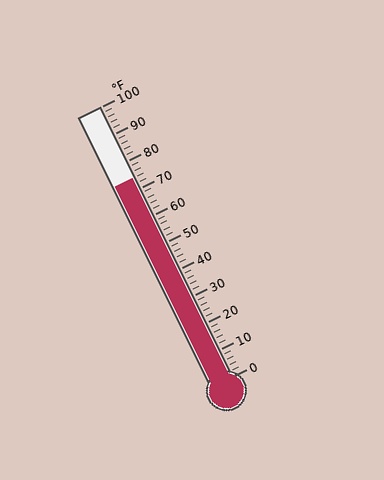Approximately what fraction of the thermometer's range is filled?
The thermometer is filled to approximately 75% of its range.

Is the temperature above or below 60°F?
The temperature is above 60°F.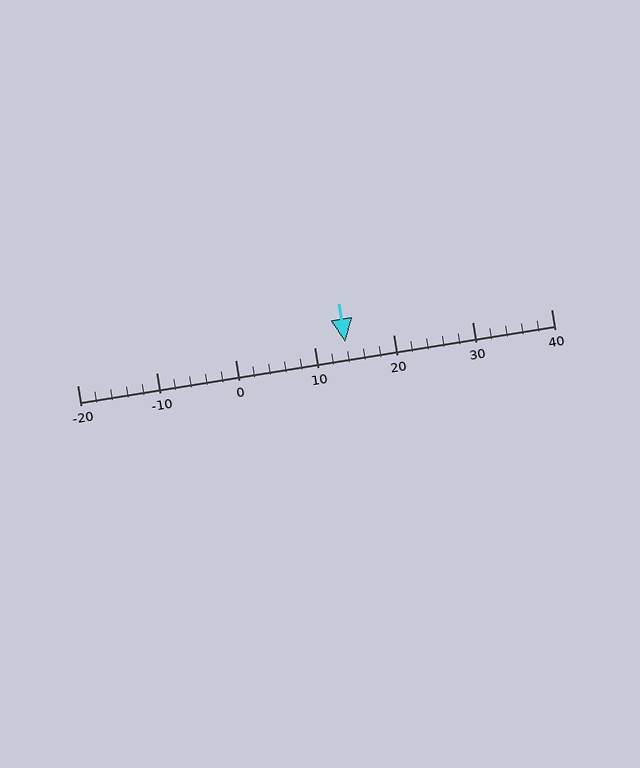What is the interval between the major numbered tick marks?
The major tick marks are spaced 10 units apart.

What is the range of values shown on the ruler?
The ruler shows values from -20 to 40.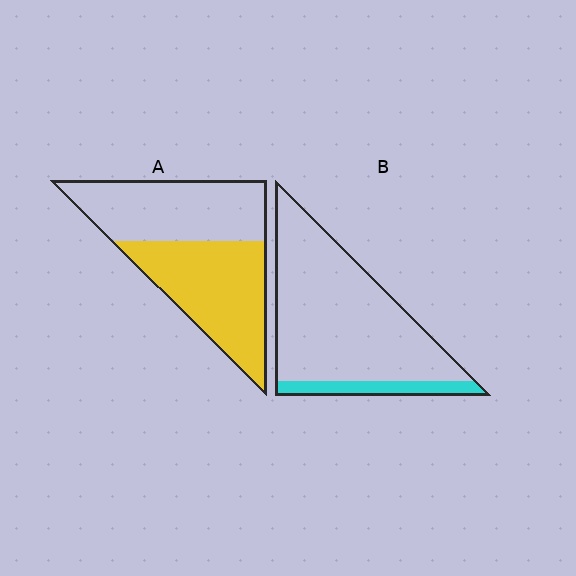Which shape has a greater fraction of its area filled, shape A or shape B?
Shape A.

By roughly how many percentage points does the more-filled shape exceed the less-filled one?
By roughly 40 percentage points (A over B).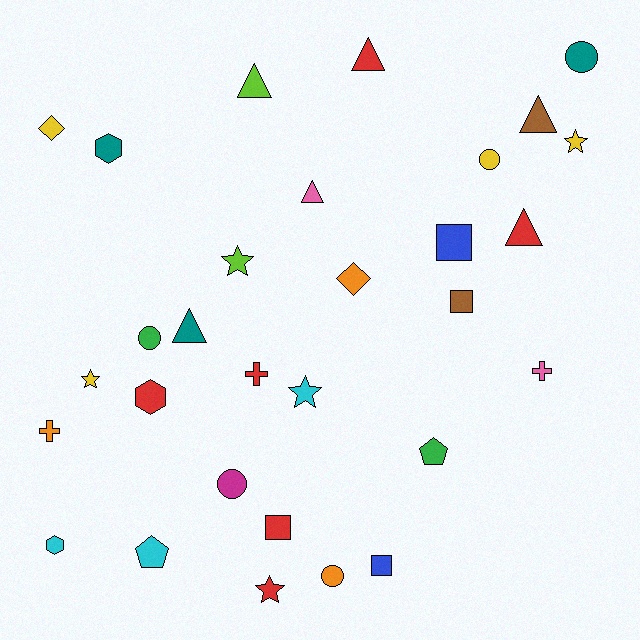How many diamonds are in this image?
There are 2 diamonds.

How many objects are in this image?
There are 30 objects.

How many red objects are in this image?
There are 6 red objects.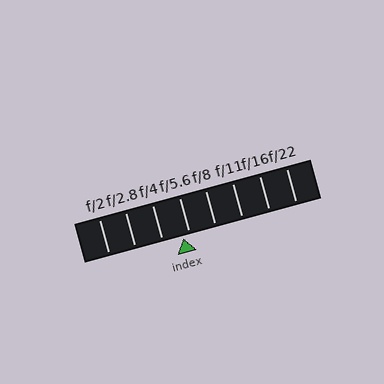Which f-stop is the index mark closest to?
The index mark is closest to f/5.6.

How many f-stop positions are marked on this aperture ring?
There are 8 f-stop positions marked.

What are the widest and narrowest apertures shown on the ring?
The widest aperture shown is f/2 and the narrowest is f/22.